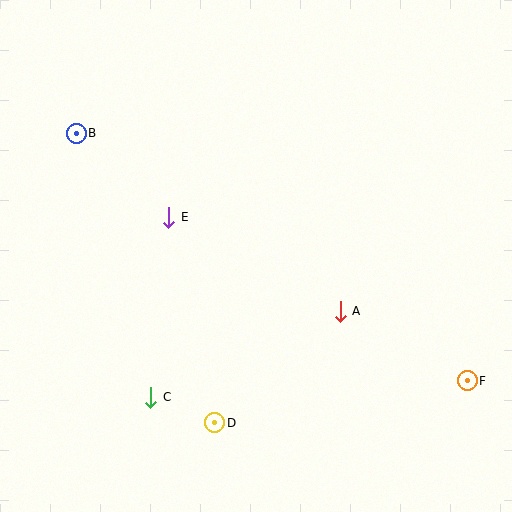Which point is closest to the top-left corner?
Point B is closest to the top-left corner.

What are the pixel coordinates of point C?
Point C is at (151, 397).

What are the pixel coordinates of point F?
Point F is at (467, 381).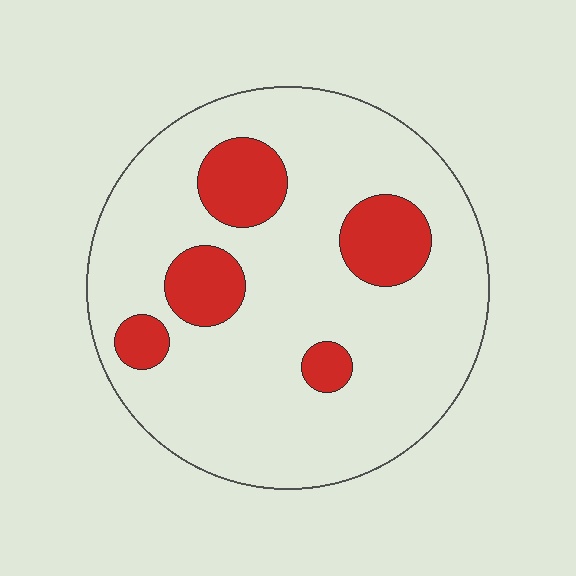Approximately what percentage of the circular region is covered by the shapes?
Approximately 20%.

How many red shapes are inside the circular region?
5.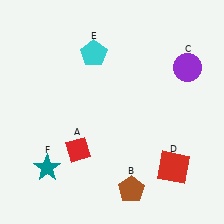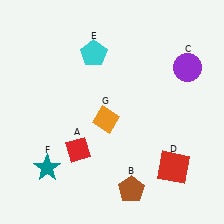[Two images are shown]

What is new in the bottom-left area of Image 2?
An orange diamond (G) was added in the bottom-left area of Image 2.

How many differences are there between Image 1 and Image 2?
There is 1 difference between the two images.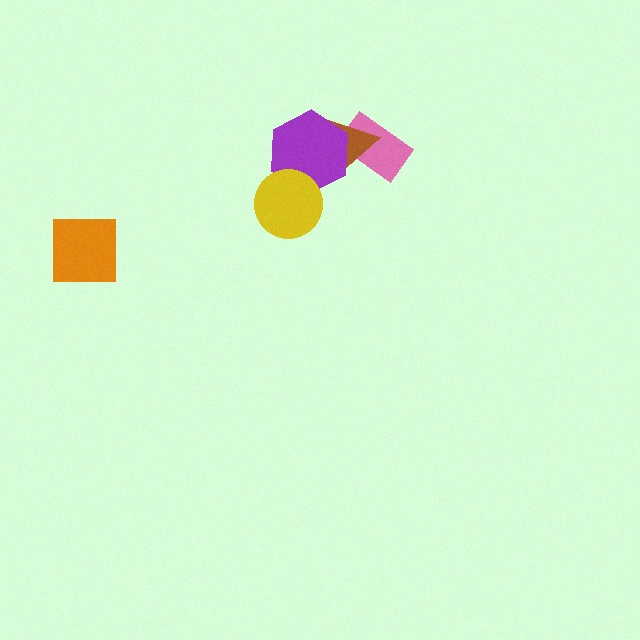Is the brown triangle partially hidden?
Yes, it is partially covered by another shape.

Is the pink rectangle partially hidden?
Yes, it is partially covered by another shape.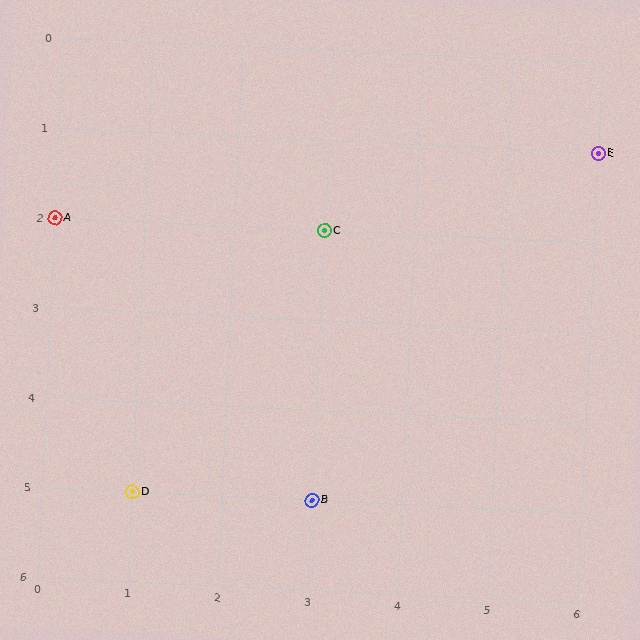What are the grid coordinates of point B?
Point B is at grid coordinates (3, 5).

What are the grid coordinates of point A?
Point A is at grid coordinates (0, 2).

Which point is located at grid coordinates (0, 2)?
Point A is at (0, 2).